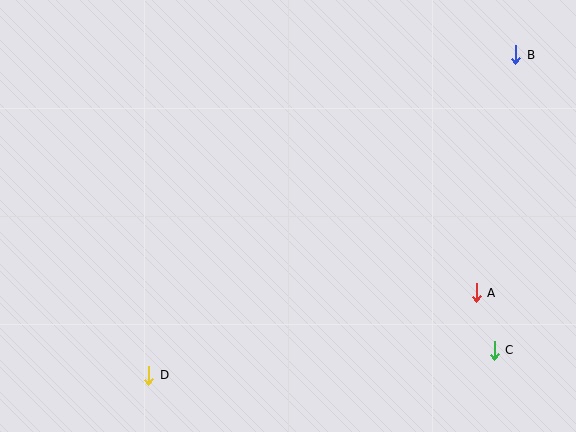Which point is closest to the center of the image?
Point A at (476, 293) is closest to the center.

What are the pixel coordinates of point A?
Point A is at (476, 293).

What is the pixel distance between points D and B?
The distance between D and B is 487 pixels.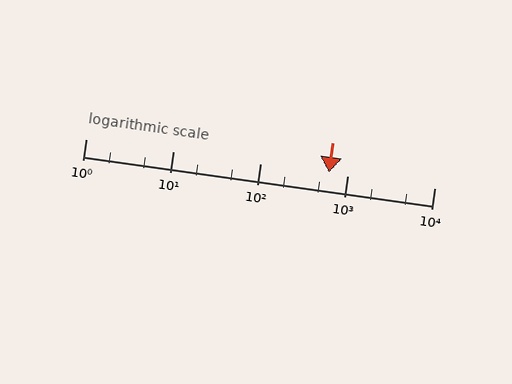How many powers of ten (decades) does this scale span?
The scale spans 4 decades, from 1 to 10000.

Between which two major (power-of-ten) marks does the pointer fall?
The pointer is between 100 and 1000.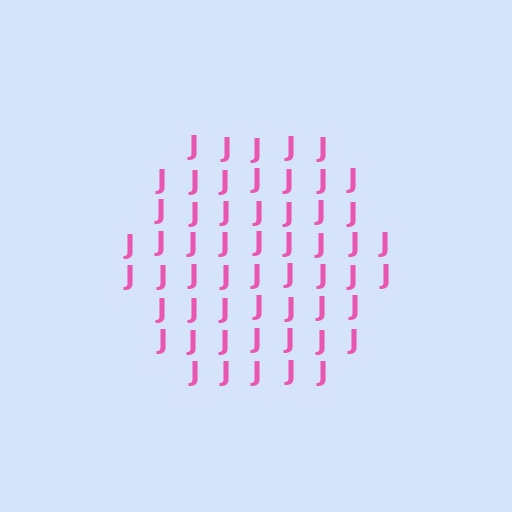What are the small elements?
The small elements are letter J's.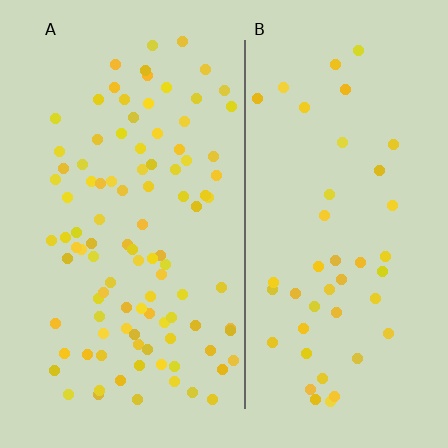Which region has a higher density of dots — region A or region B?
A (the left).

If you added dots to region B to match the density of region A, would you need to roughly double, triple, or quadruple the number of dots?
Approximately double.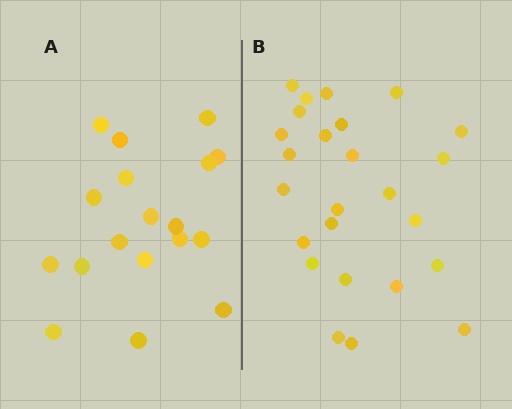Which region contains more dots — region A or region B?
Region B (the right region) has more dots.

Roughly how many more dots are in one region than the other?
Region B has roughly 8 or so more dots than region A.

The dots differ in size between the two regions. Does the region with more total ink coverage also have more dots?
No. Region A has more total ink coverage because its dots are larger, but region B actually contains more individual dots. Total area can be misleading — the number of items is what matters here.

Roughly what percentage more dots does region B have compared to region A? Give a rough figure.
About 40% more.